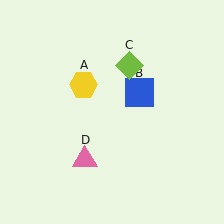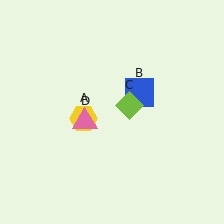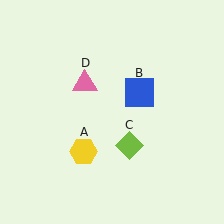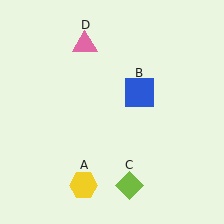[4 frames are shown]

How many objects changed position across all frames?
3 objects changed position: yellow hexagon (object A), lime diamond (object C), pink triangle (object D).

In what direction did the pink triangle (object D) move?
The pink triangle (object D) moved up.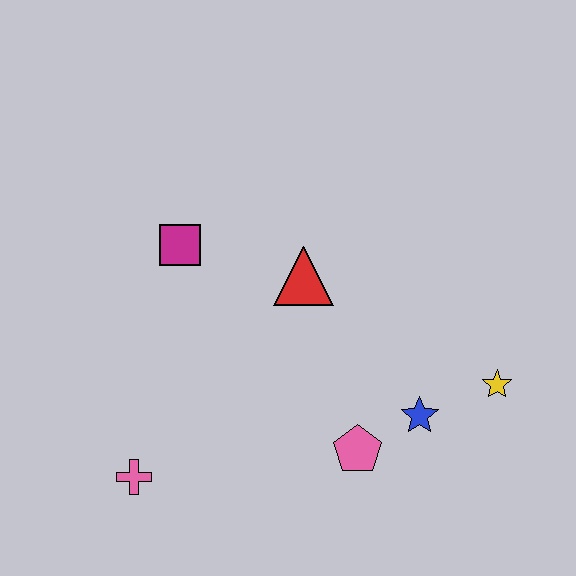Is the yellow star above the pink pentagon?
Yes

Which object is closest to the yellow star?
The blue star is closest to the yellow star.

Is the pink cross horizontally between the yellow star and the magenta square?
No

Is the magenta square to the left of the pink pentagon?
Yes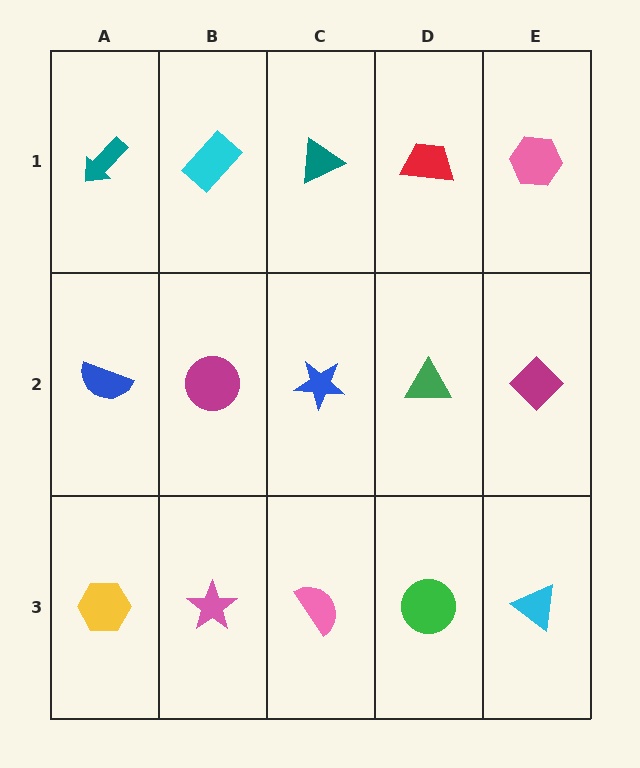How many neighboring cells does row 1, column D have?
3.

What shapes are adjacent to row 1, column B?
A magenta circle (row 2, column B), a teal arrow (row 1, column A), a teal triangle (row 1, column C).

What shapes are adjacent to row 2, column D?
A red trapezoid (row 1, column D), a green circle (row 3, column D), a blue star (row 2, column C), a magenta diamond (row 2, column E).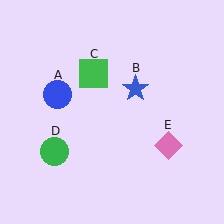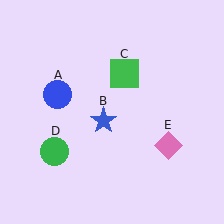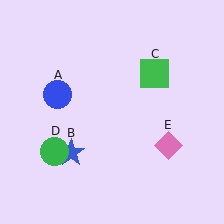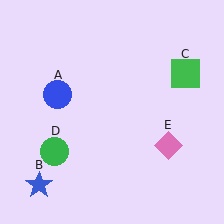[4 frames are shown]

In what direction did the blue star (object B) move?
The blue star (object B) moved down and to the left.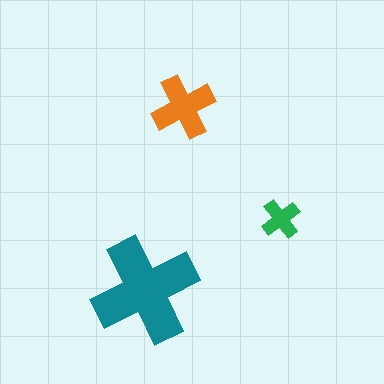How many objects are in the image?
There are 3 objects in the image.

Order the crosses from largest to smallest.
the teal one, the orange one, the green one.